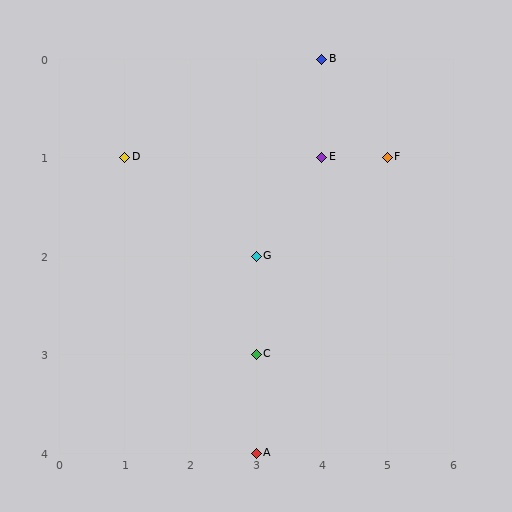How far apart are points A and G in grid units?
Points A and G are 2 rows apart.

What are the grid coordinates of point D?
Point D is at grid coordinates (1, 1).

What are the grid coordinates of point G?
Point G is at grid coordinates (3, 2).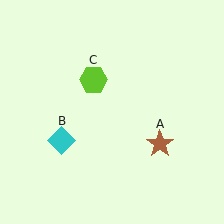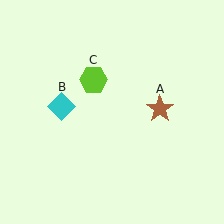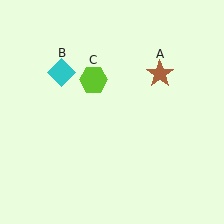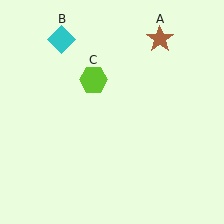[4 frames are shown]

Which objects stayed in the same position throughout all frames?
Lime hexagon (object C) remained stationary.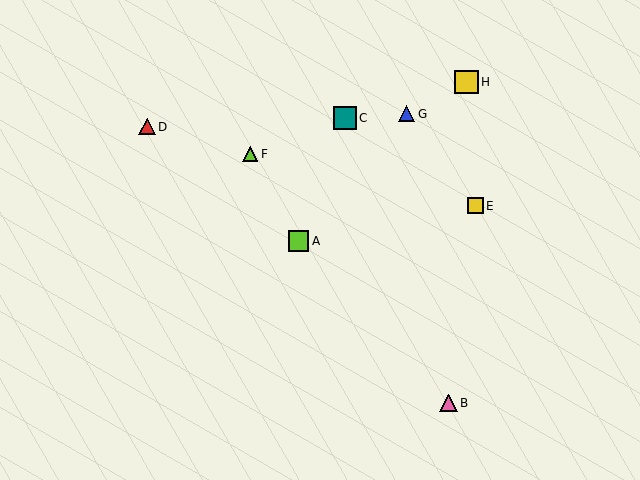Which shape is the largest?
The yellow square (labeled H) is the largest.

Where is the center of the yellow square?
The center of the yellow square is at (466, 82).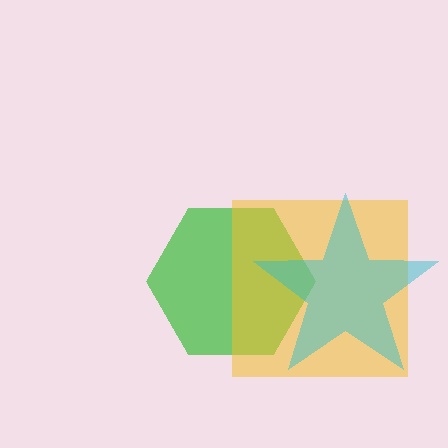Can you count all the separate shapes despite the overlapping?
Yes, there are 3 separate shapes.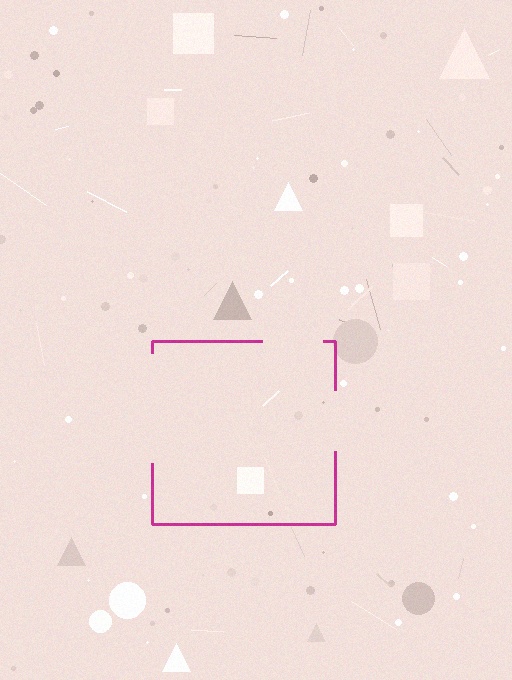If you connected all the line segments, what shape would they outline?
They would outline a square.